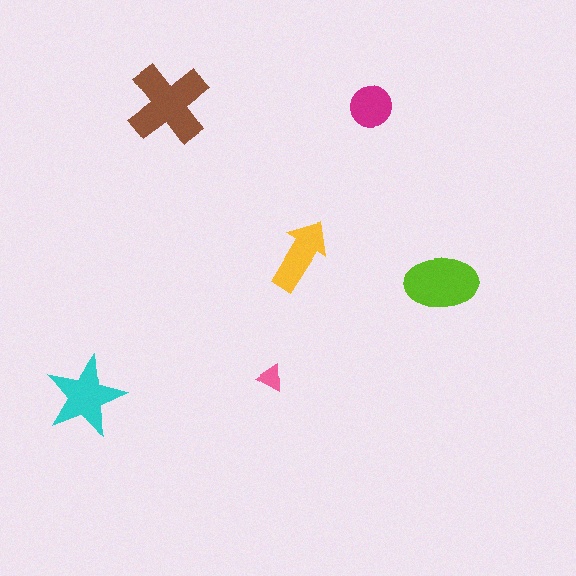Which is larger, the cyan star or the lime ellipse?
The lime ellipse.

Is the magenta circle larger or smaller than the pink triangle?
Larger.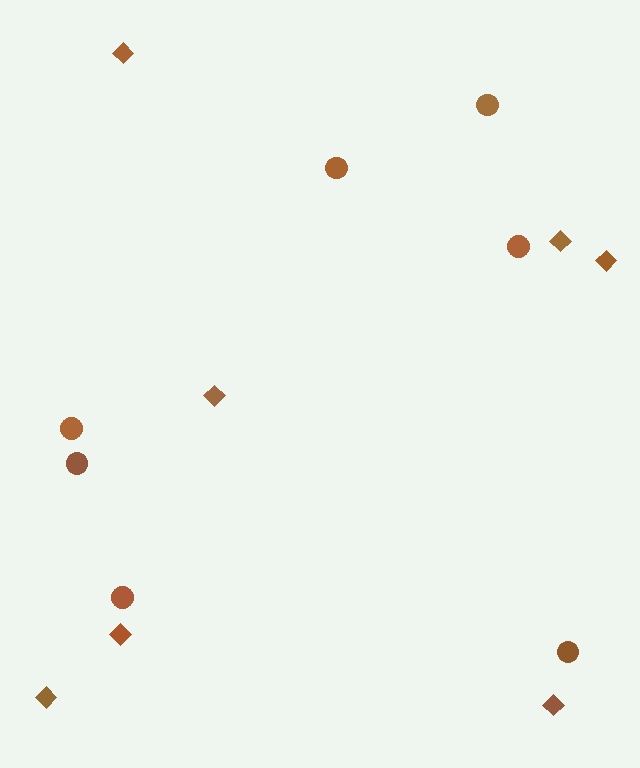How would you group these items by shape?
There are 2 groups: one group of circles (7) and one group of diamonds (7).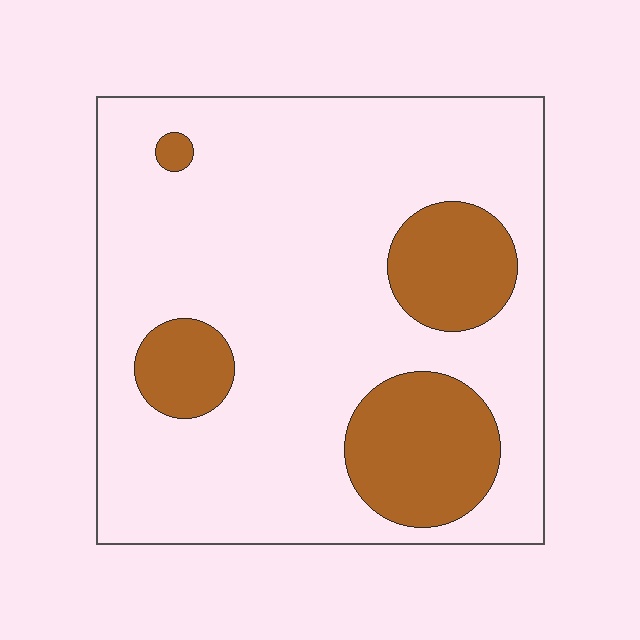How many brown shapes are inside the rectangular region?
4.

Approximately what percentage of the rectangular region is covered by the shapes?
Approximately 20%.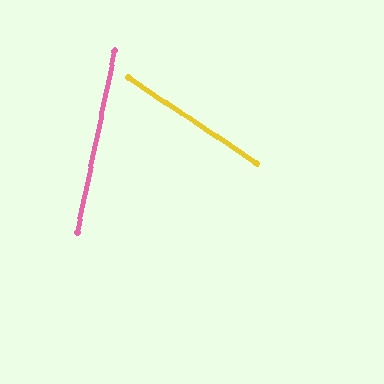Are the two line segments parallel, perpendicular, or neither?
Neither parallel nor perpendicular — they differ by about 68°.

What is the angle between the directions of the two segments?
Approximately 68 degrees.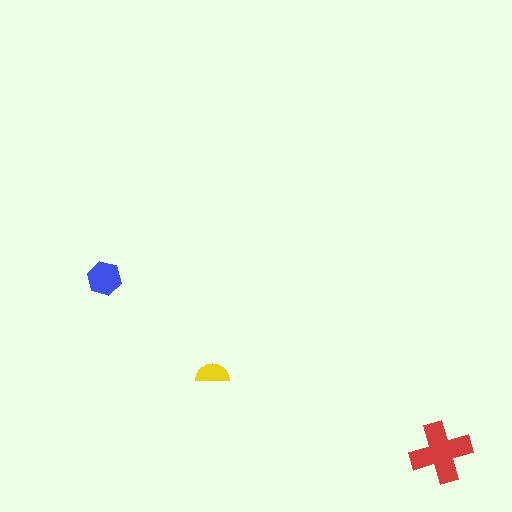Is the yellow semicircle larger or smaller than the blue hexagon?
Smaller.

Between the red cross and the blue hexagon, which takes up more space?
The red cross.